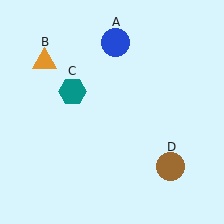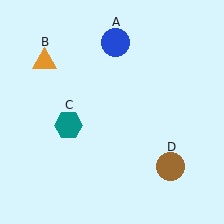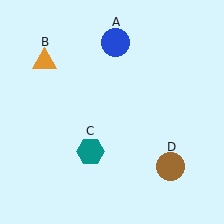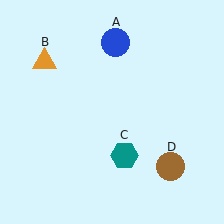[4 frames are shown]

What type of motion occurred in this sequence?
The teal hexagon (object C) rotated counterclockwise around the center of the scene.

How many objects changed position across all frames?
1 object changed position: teal hexagon (object C).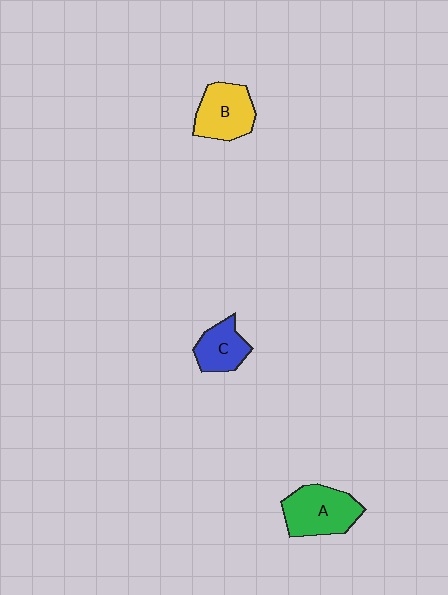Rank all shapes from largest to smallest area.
From largest to smallest: A (green), B (yellow), C (blue).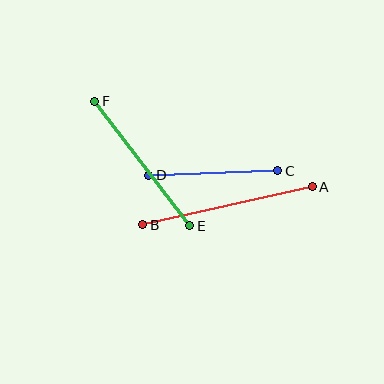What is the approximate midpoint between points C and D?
The midpoint is at approximately (213, 173) pixels.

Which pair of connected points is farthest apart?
Points A and B are farthest apart.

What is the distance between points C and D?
The distance is approximately 129 pixels.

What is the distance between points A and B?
The distance is approximately 174 pixels.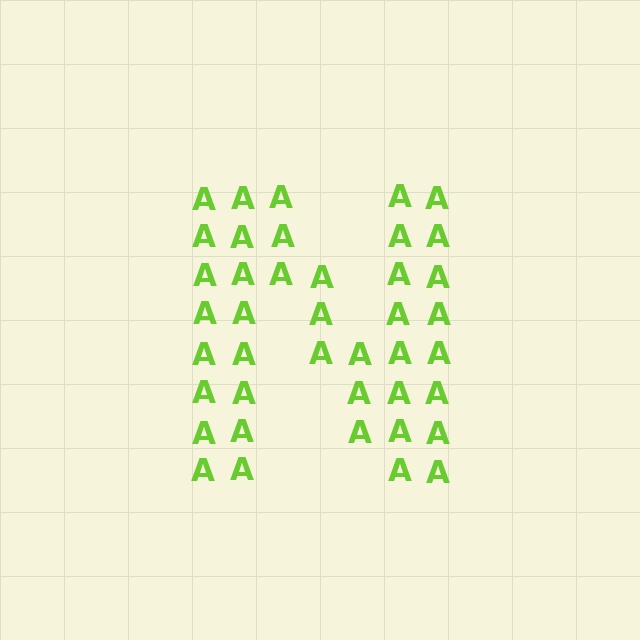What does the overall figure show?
The overall figure shows the letter N.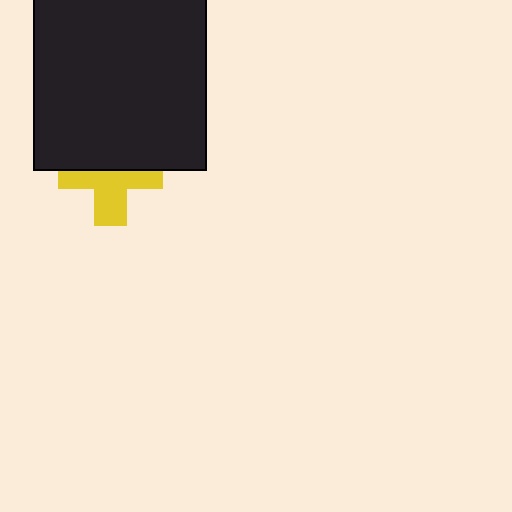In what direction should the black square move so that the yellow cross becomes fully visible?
The black square should move up. That is the shortest direction to clear the overlap and leave the yellow cross fully visible.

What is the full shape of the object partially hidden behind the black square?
The partially hidden object is a yellow cross.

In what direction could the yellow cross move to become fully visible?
The yellow cross could move down. That would shift it out from behind the black square entirely.